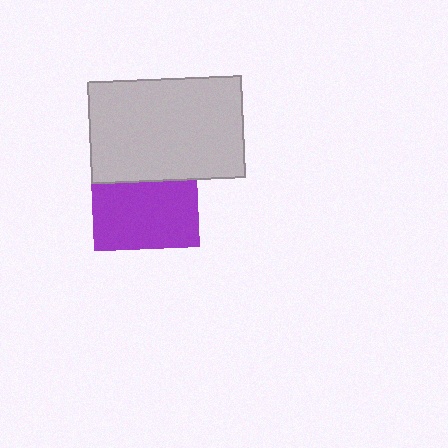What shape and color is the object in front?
The object in front is a light gray rectangle.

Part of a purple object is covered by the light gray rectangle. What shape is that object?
It is a square.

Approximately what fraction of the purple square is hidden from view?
Roughly 38% of the purple square is hidden behind the light gray rectangle.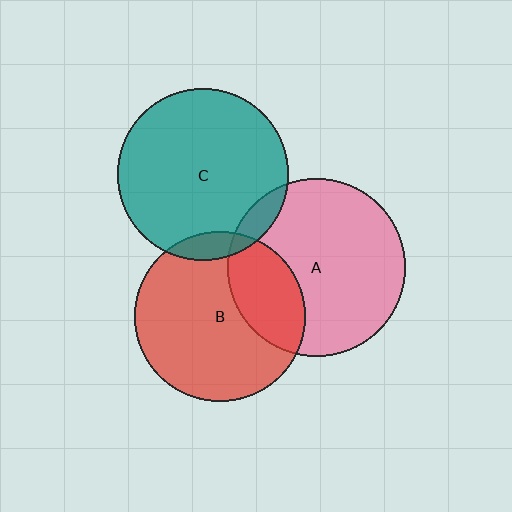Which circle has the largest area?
Circle A (pink).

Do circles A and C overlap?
Yes.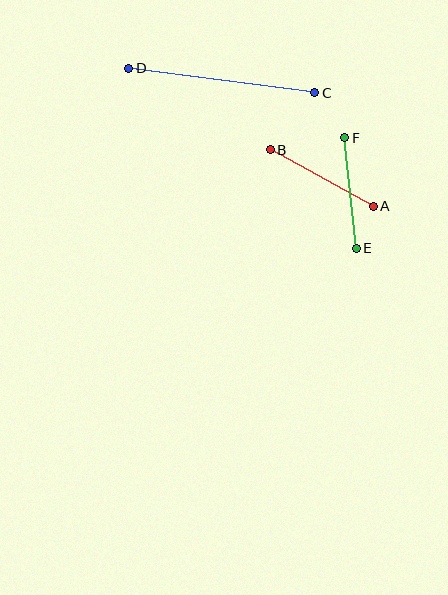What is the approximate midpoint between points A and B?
The midpoint is at approximately (322, 178) pixels.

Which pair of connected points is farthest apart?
Points C and D are farthest apart.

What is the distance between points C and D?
The distance is approximately 188 pixels.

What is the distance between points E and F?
The distance is approximately 111 pixels.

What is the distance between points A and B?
The distance is approximately 118 pixels.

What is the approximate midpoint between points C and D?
The midpoint is at approximately (222, 80) pixels.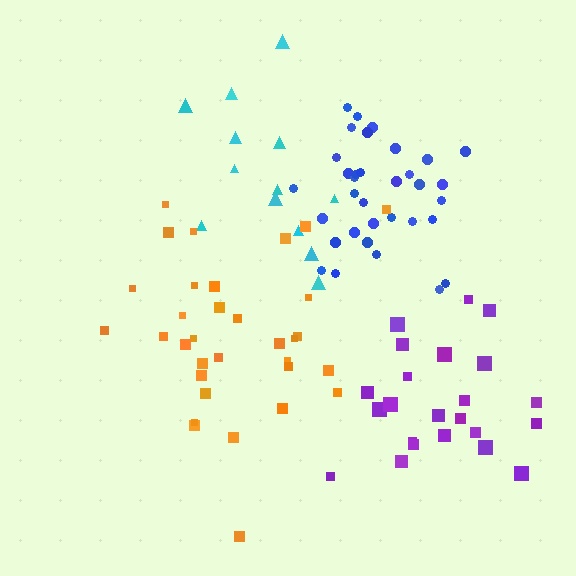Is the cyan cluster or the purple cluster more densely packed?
Purple.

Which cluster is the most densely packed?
Blue.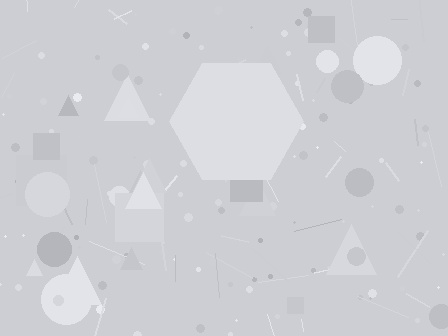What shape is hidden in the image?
A hexagon is hidden in the image.